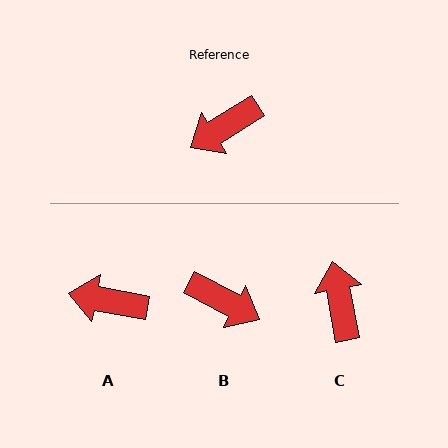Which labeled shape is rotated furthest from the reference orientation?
B, about 120 degrees away.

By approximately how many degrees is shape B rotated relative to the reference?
Approximately 120 degrees counter-clockwise.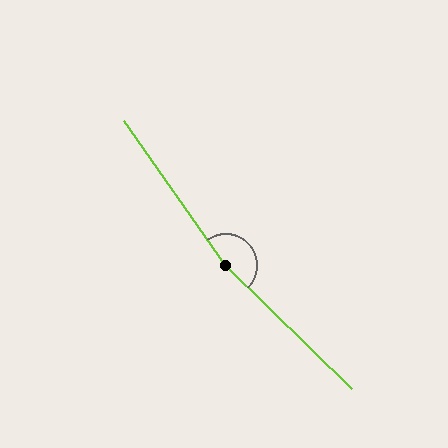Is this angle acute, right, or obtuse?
It is obtuse.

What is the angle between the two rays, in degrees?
Approximately 170 degrees.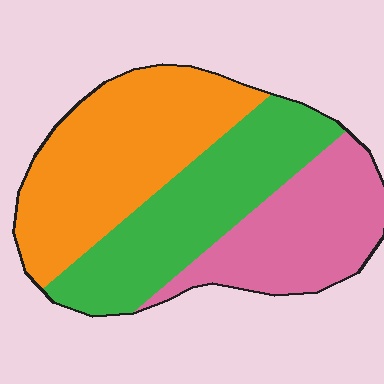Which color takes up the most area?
Orange, at roughly 40%.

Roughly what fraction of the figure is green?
Green takes up about one third (1/3) of the figure.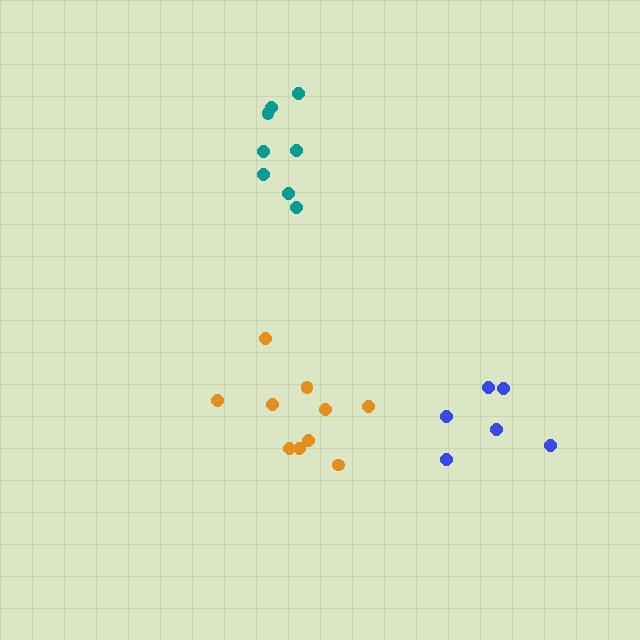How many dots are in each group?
Group 1: 10 dots, Group 2: 8 dots, Group 3: 6 dots (24 total).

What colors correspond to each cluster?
The clusters are colored: orange, teal, blue.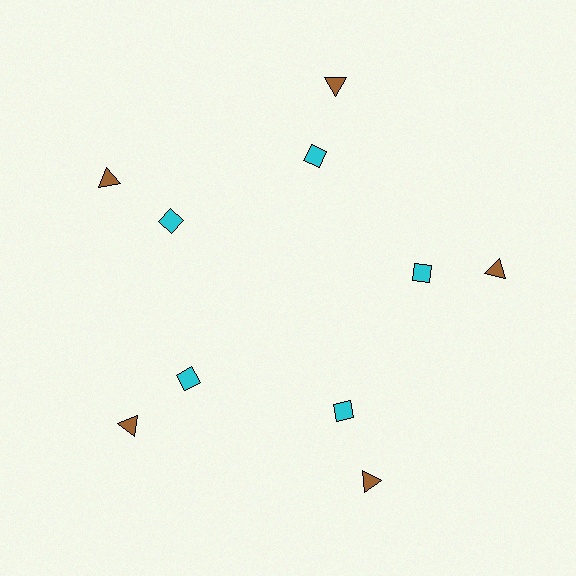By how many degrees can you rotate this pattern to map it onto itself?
The pattern maps onto itself every 72 degrees of rotation.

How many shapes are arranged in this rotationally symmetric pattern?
There are 10 shapes, arranged in 5 groups of 2.